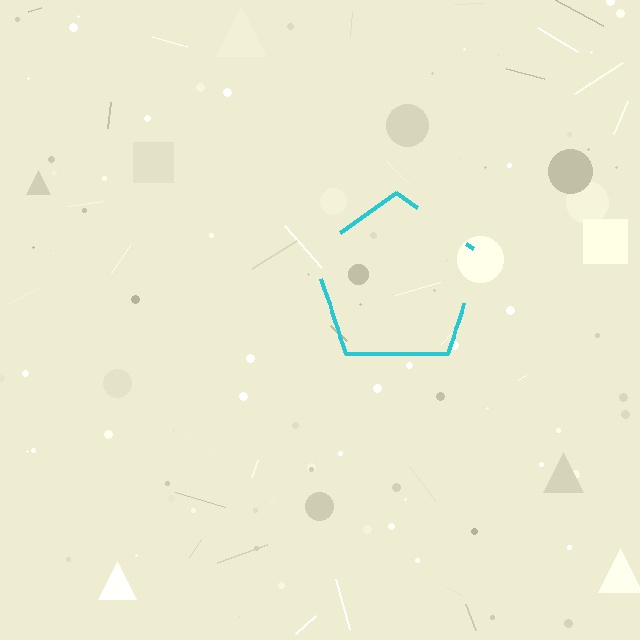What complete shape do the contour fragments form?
The contour fragments form a pentagon.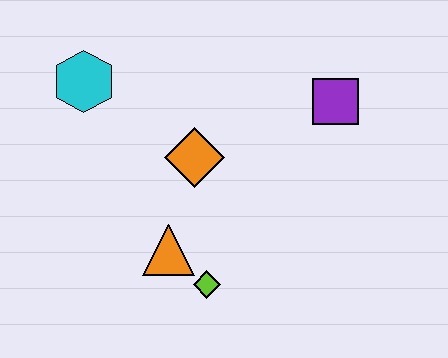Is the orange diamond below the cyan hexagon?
Yes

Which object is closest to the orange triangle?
The lime diamond is closest to the orange triangle.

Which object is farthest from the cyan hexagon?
The purple square is farthest from the cyan hexagon.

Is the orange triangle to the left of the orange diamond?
Yes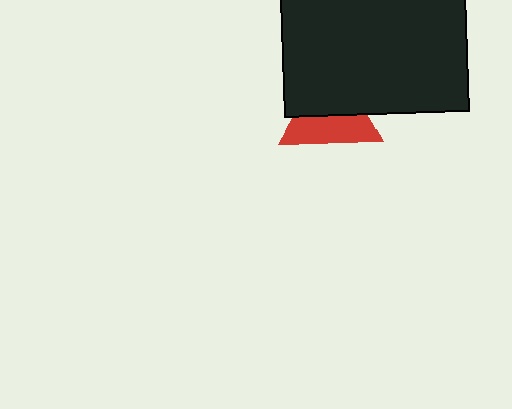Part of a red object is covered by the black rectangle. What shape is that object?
It is a triangle.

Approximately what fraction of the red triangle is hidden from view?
Roughly 51% of the red triangle is hidden behind the black rectangle.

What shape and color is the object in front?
The object in front is a black rectangle.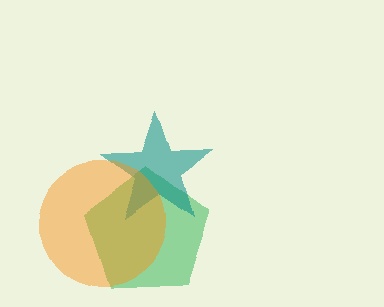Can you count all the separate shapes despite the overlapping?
Yes, there are 3 separate shapes.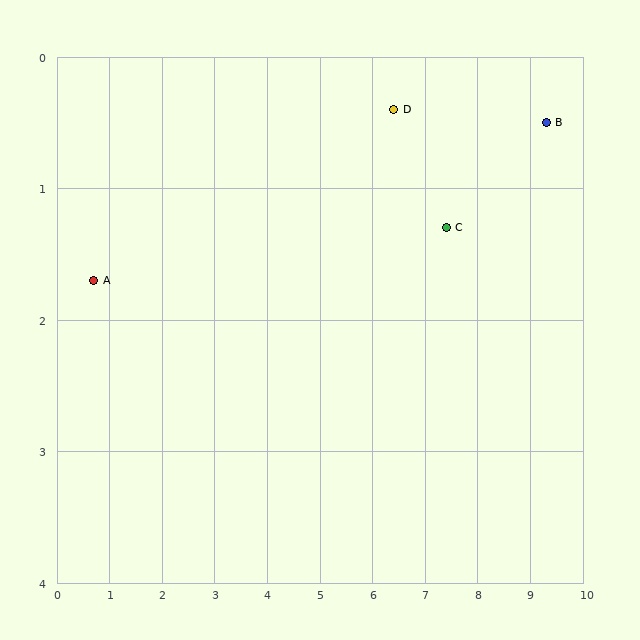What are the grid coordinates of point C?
Point C is at approximately (7.4, 1.3).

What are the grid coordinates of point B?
Point B is at approximately (9.3, 0.5).